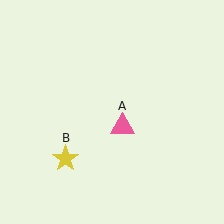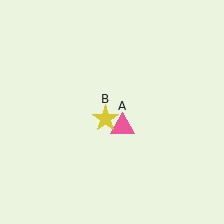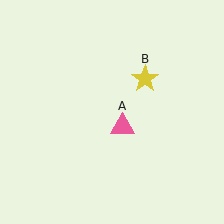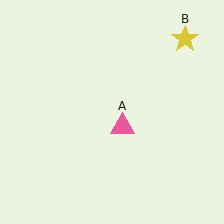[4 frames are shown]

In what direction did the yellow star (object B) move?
The yellow star (object B) moved up and to the right.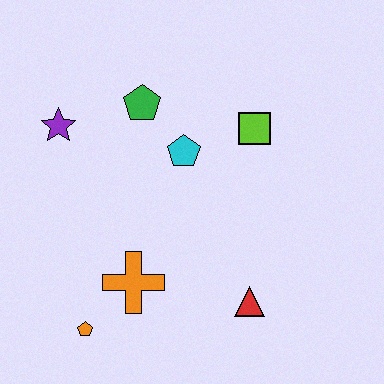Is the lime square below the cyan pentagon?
No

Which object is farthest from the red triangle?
The purple star is farthest from the red triangle.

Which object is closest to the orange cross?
The orange pentagon is closest to the orange cross.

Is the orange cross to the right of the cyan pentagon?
No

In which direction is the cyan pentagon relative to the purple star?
The cyan pentagon is to the right of the purple star.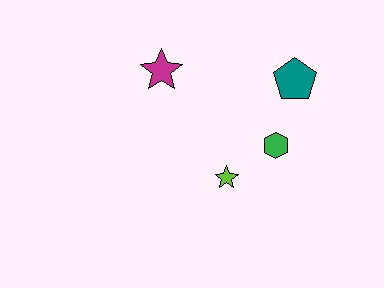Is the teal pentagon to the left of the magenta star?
No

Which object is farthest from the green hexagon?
The magenta star is farthest from the green hexagon.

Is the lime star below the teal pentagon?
Yes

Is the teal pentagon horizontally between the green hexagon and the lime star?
No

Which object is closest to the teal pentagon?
The green hexagon is closest to the teal pentagon.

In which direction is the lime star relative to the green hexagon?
The lime star is to the left of the green hexagon.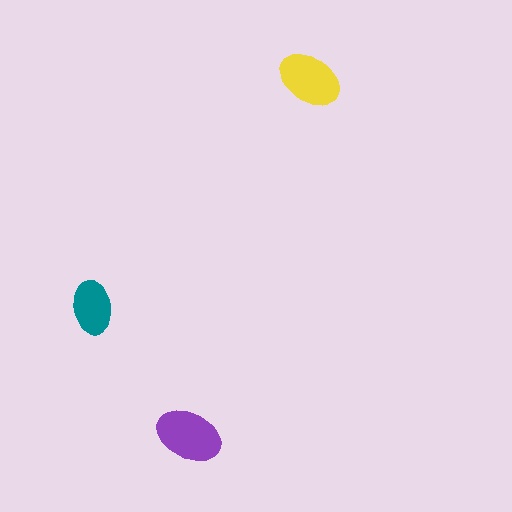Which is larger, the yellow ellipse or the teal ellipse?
The yellow one.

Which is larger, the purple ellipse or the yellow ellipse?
The purple one.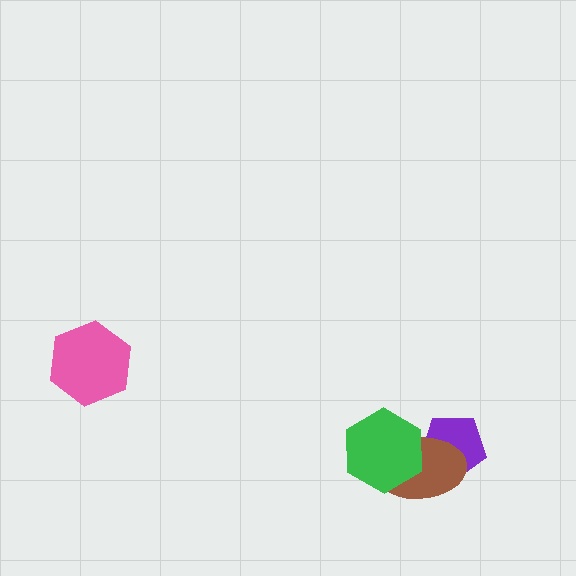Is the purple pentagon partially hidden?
Yes, it is partially covered by another shape.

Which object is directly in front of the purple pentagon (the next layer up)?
The brown ellipse is directly in front of the purple pentagon.